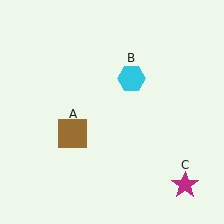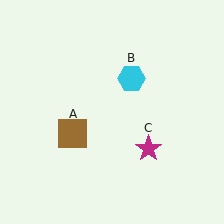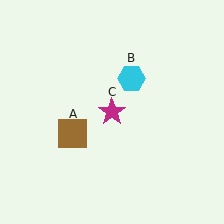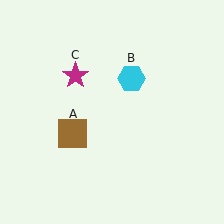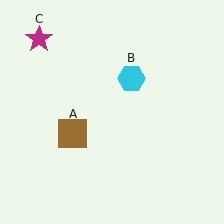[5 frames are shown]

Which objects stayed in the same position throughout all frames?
Brown square (object A) and cyan hexagon (object B) remained stationary.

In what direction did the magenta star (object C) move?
The magenta star (object C) moved up and to the left.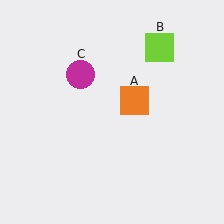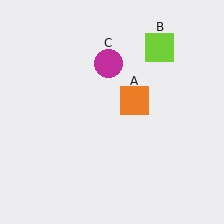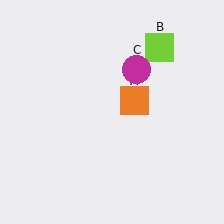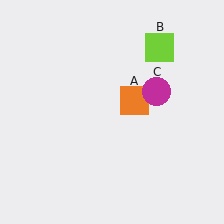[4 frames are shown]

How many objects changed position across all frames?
1 object changed position: magenta circle (object C).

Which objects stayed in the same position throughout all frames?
Orange square (object A) and lime square (object B) remained stationary.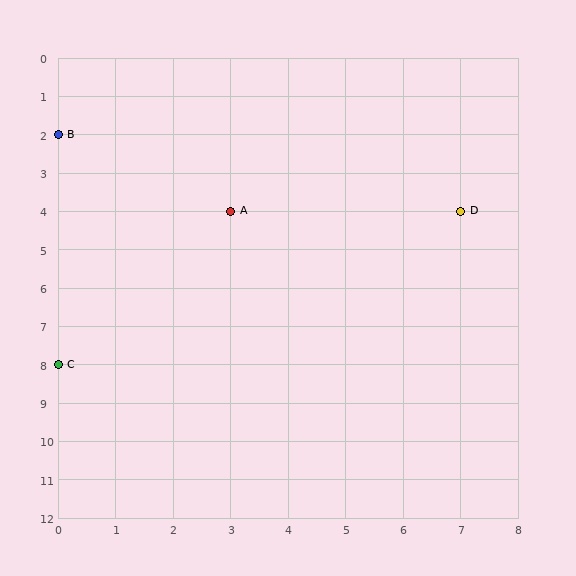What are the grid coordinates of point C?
Point C is at grid coordinates (0, 8).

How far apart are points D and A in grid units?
Points D and A are 4 columns apart.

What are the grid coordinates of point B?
Point B is at grid coordinates (0, 2).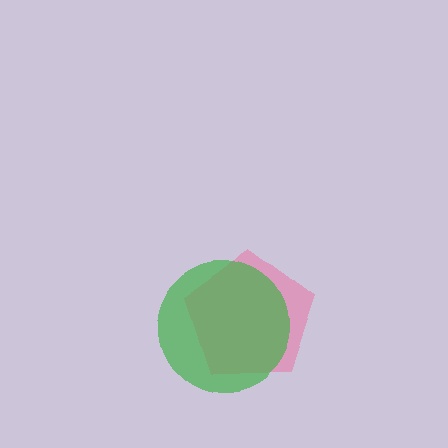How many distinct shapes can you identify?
There are 2 distinct shapes: a pink pentagon, a green circle.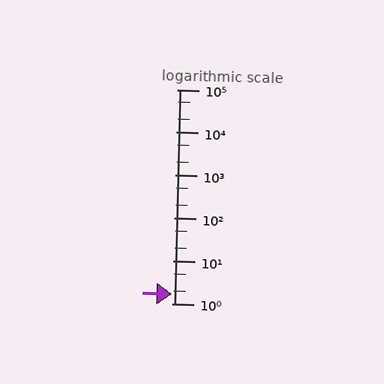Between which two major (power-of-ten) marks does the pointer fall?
The pointer is between 1 and 10.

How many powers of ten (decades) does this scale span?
The scale spans 5 decades, from 1 to 100000.